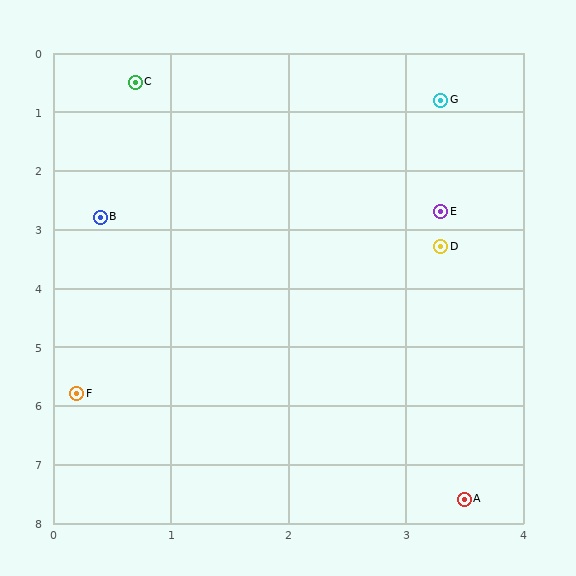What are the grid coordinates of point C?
Point C is at approximately (0.7, 0.5).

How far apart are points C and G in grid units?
Points C and G are about 2.6 grid units apart.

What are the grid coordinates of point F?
Point F is at approximately (0.2, 5.8).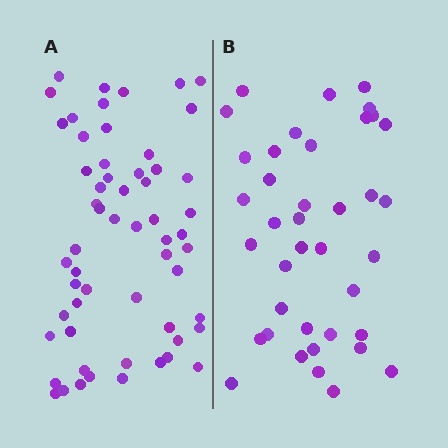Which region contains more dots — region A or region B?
Region A (the left region) has more dots.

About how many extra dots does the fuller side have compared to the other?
Region A has approximately 20 more dots than region B.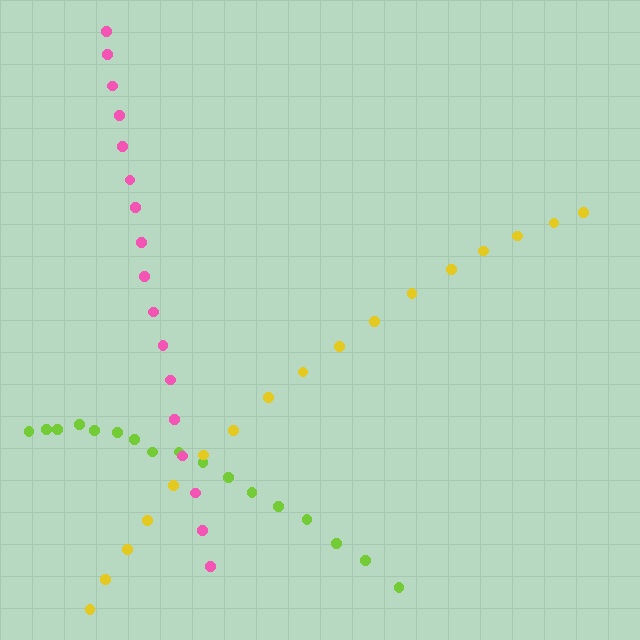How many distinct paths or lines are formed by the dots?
There are 3 distinct paths.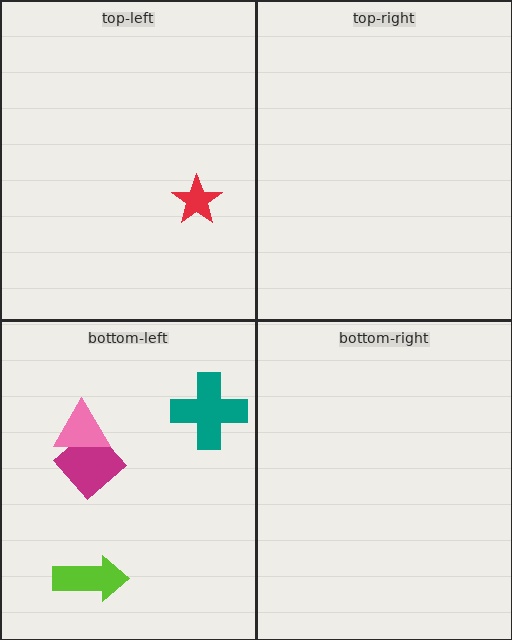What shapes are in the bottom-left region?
The magenta diamond, the lime arrow, the pink triangle, the teal cross.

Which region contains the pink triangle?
The bottom-left region.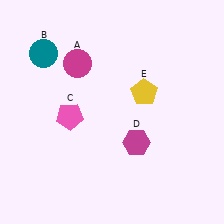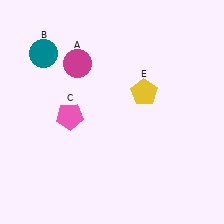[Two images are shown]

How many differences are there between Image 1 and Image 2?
There is 1 difference between the two images.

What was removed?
The magenta hexagon (D) was removed in Image 2.